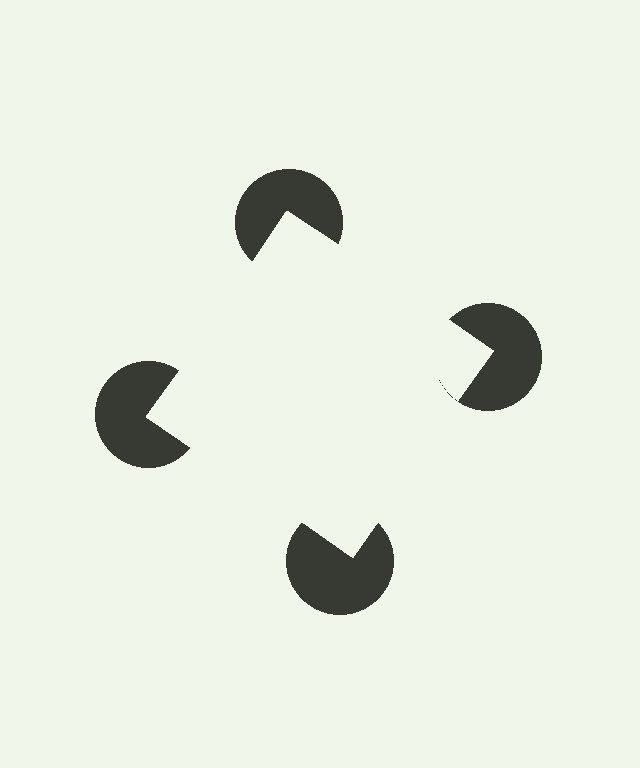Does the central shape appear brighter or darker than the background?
It typically appears slightly brighter than the background, even though no actual brightness change is drawn.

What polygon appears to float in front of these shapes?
An illusory square — its edges are inferred from the aligned wedge cuts in the pac-man discs, not physically drawn.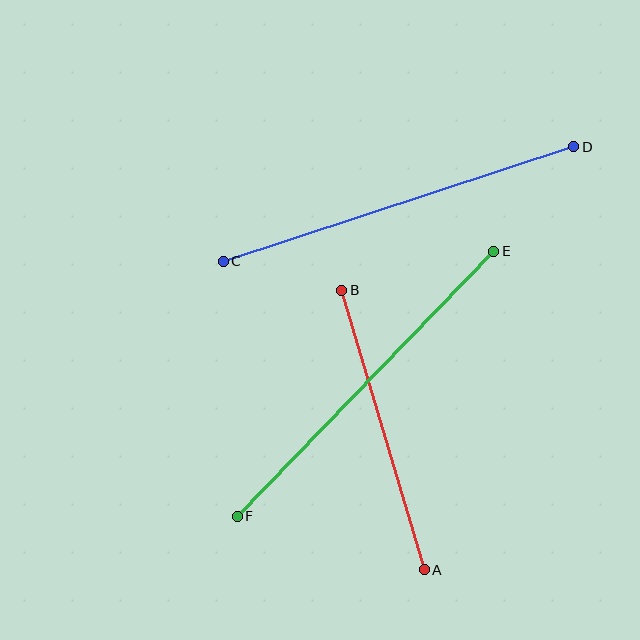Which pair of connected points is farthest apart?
Points C and D are farthest apart.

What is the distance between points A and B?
The distance is approximately 291 pixels.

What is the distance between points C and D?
The distance is approximately 369 pixels.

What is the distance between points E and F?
The distance is approximately 369 pixels.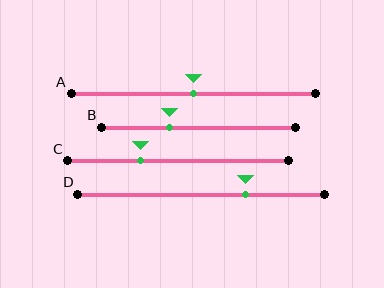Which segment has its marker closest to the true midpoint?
Segment A has its marker closest to the true midpoint.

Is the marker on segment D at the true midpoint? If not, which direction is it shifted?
No, the marker on segment D is shifted to the right by about 18% of the segment length.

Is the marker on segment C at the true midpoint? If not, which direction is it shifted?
No, the marker on segment C is shifted to the left by about 17% of the segment length.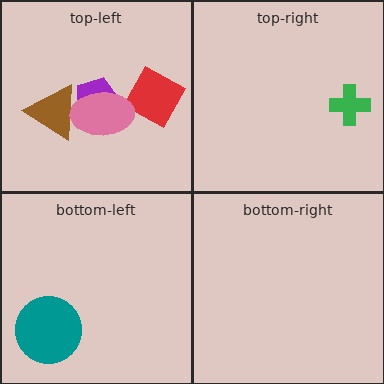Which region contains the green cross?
The top-right region.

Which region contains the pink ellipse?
The top-left region.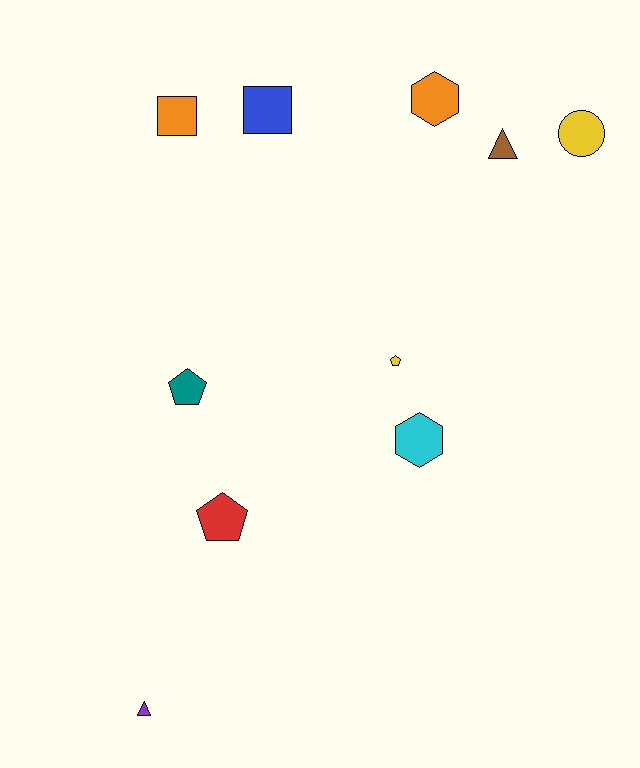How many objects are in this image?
There are 10 objects.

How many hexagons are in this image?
There are 2 hexagons.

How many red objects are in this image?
There is 1 red object.